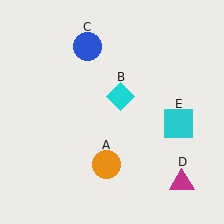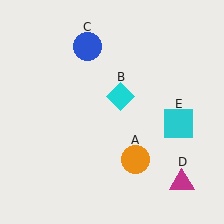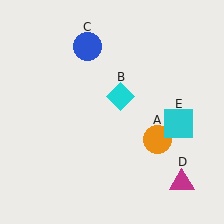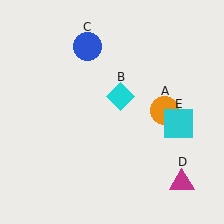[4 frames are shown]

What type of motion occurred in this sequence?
The orange circle (object A) rotated counterclockwise around the center of the scene.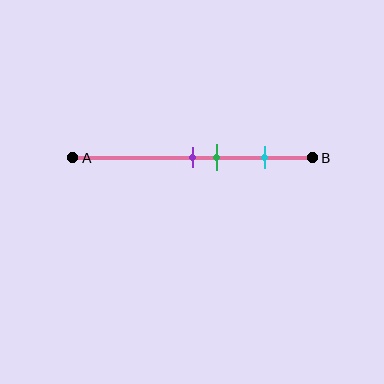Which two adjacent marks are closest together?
The purple and green marks are the closest adjacent pair.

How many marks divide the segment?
There are 3 marks dividing the segment.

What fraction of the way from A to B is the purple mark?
The purple mark is approximately 50% (0.5) of the way from A to B.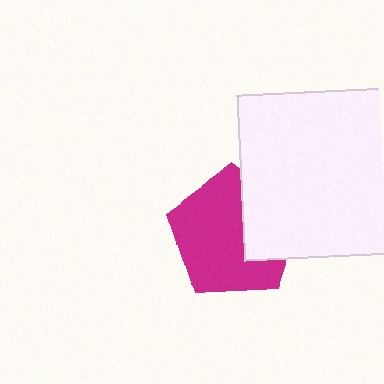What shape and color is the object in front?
The object in front is a white rectangle.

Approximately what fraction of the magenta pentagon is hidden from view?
Roughly 31% of the magenta pentagon is hidden behind the white rectangle.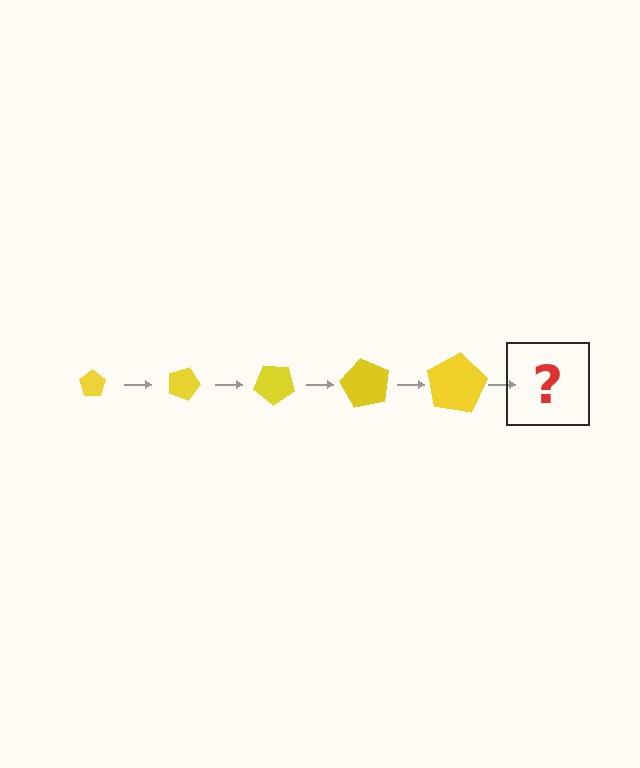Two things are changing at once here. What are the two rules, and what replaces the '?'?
The two rules are that the pentagon grows larger each step and it rotates 20 degrees each step. The '?' should be a pentagon, larger than the previous one and rotated 100 degrees from the start.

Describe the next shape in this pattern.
It should be a pentagon, larger than the previous one and rotated 100 degrees from the start.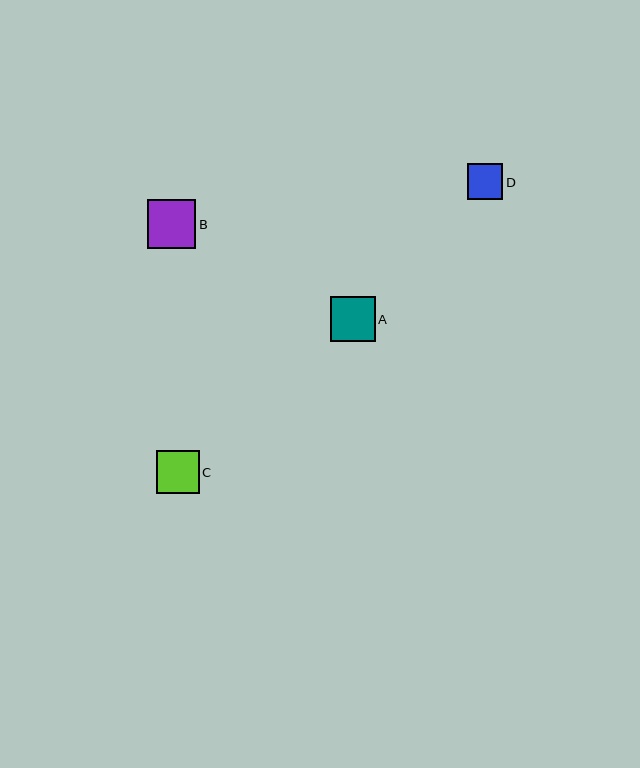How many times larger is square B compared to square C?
Square B is approximately 1.1 times the size of square C.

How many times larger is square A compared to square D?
Square A is approximately 1.2 times the size of square D.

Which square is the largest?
Square B is the largest with a size of approximately 49 pixels.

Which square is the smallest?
Square D is the smallest with a size of approximately 36 pixels.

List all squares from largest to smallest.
From largest to smallest: B, A, C, D.